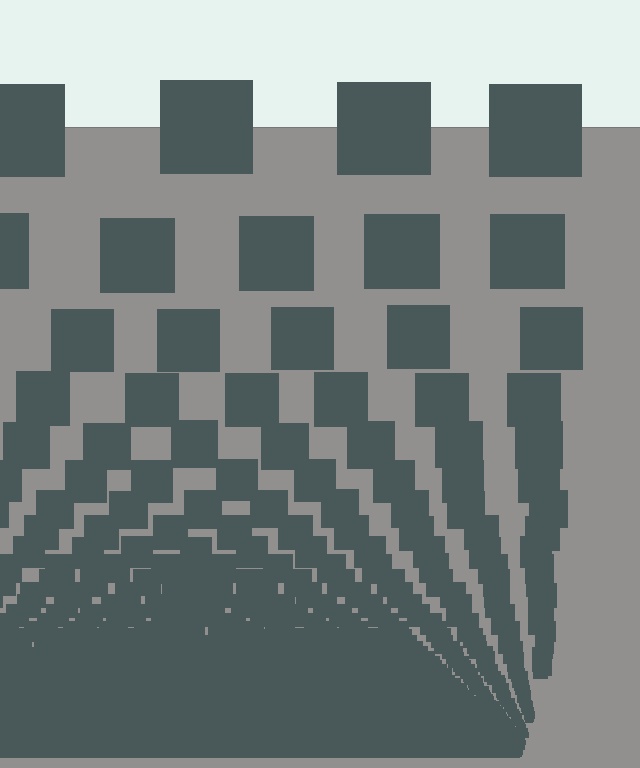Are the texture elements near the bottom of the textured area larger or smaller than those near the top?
Smaller. The gradient is inverted — elements near the bottom are smaller and denser.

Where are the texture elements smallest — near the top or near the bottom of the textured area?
Near the bottom.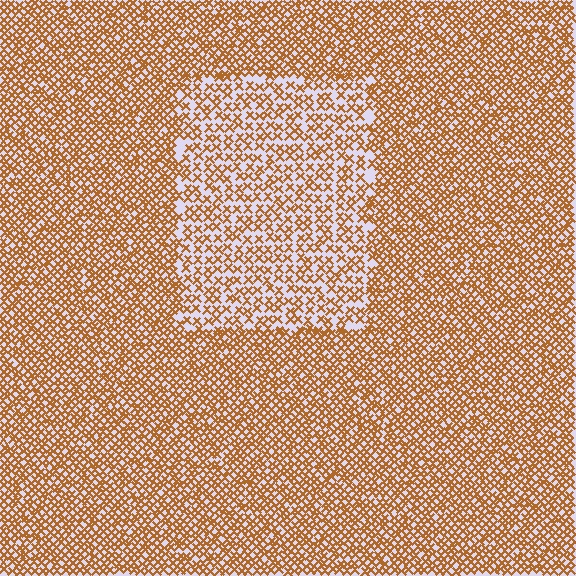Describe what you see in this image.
The image contains small brown elements arranged at two different densities. A rectangle-shaped region is visible where the elements are less densely packed than the surrounding area.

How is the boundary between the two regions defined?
The boundary is defined by a change in element density (approximately 1.8x ratio). All elements are the same color, size, and shape.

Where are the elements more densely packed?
The elements are more densely packed outside the rectangle boundary.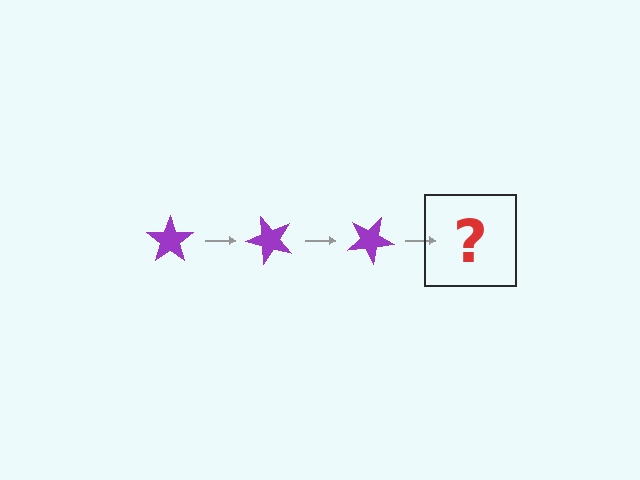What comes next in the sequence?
The next element should be a purple star rotated 150 degrees.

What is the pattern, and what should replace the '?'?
The pattern is that the star rotates 50 degrees each step. The '?' should be a purple star rotated 150 degrees.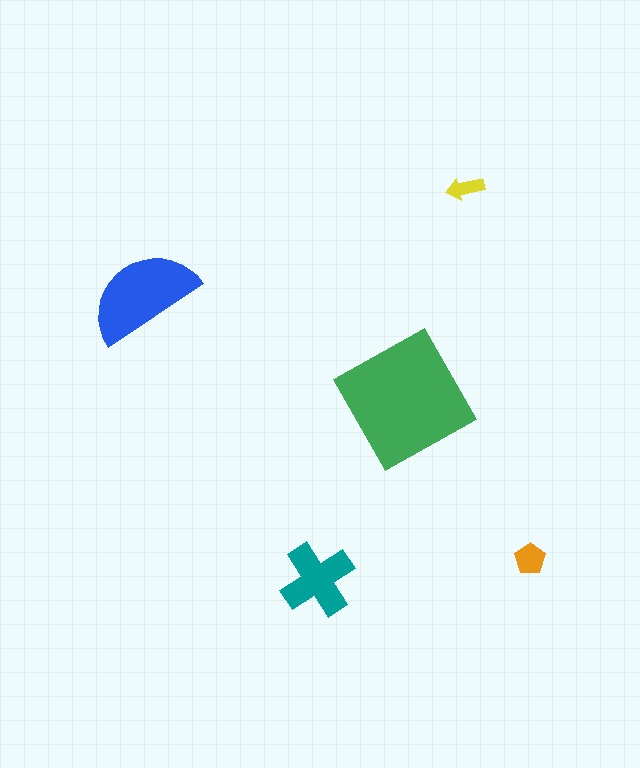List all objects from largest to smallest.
The green square, the blue semicircle, the teal cross, the orange pentagon, the yellow arrow.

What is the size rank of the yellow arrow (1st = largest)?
5th.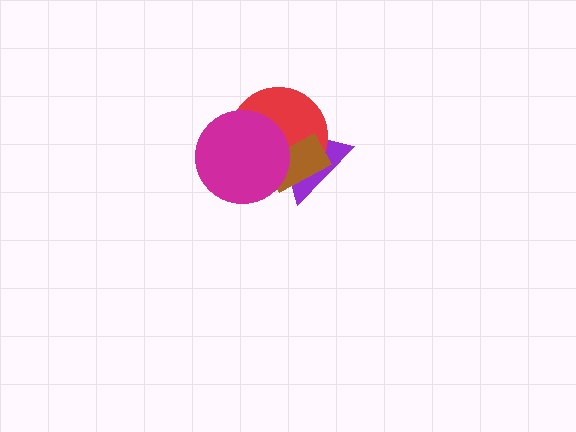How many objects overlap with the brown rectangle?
3 objects overlap with the brown rectangle.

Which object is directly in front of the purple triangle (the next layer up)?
The red circle is directly in front of the purple triangle.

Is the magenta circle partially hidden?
No, no other shape covers it.